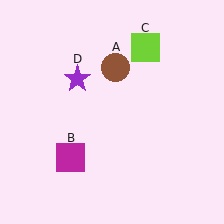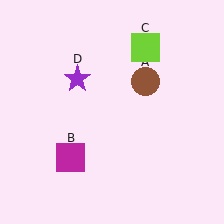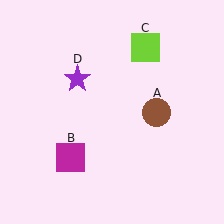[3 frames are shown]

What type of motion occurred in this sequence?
The brown circle (object A) rotated clockwise around the center of the scene.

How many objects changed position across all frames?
1 object changed position: brown circle (object A).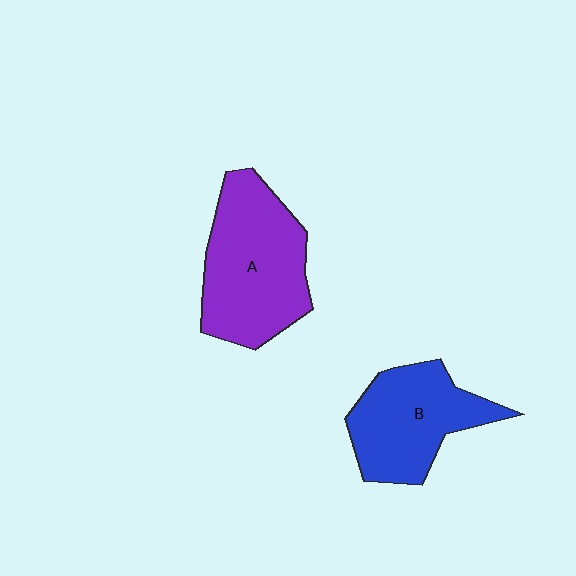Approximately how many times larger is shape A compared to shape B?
Approximately 1.3 times.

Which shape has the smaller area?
Shape B (blue).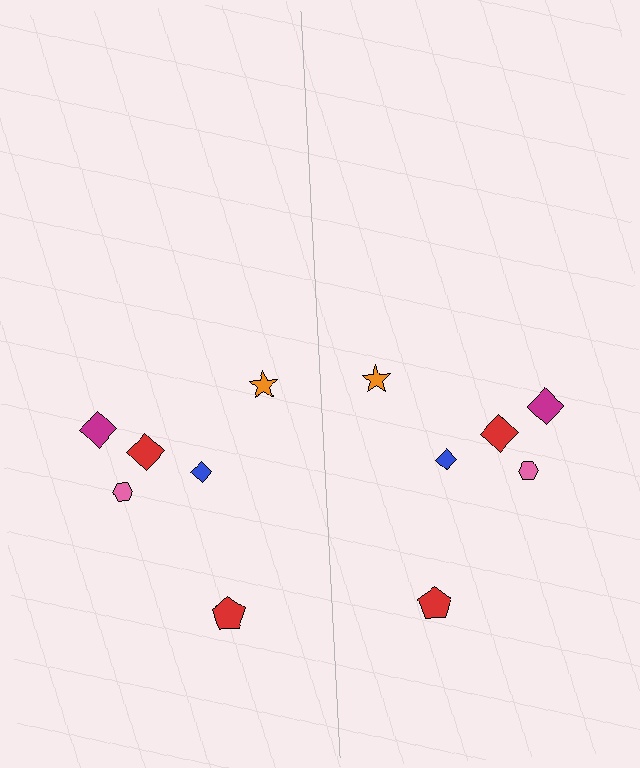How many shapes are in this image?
There are 12 shapes in this image.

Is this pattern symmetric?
Yes, this pattern has bilateral (reflection) symmetry.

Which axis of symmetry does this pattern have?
The pattern has a vertical axis of symmetry running through the center of the image.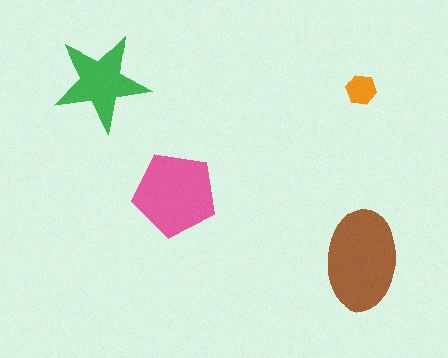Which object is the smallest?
The orange hexagon.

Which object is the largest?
The brown ellipse.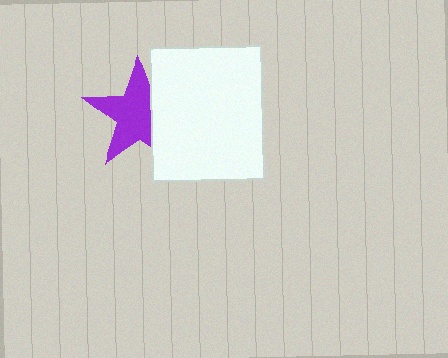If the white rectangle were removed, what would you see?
You would see the complete purple star.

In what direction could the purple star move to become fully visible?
The purple star could move left. That would shift it out from behind the white rectangle entirely.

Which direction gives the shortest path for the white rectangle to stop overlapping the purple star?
Moving right gives the shortest separation.